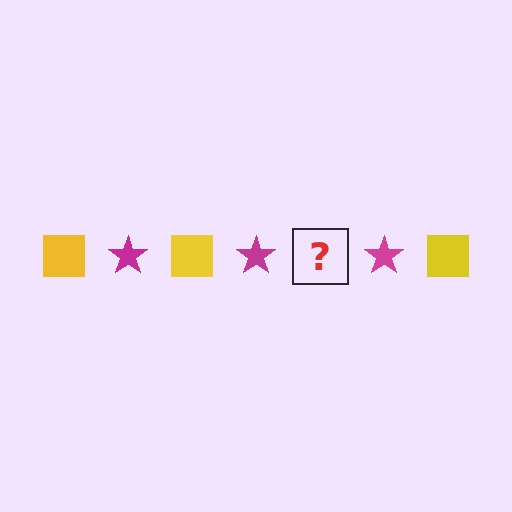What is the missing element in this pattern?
The missing element is a yellow square.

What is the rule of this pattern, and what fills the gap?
The rule is that the pattern alternates between yellow square and magenta star. The gap should be filled with a yellow square.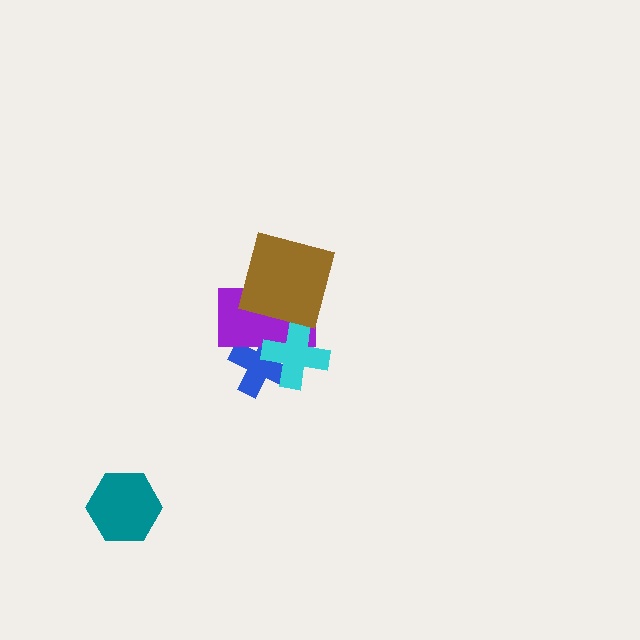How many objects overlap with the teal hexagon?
0 objects overlap with the teal hexagon.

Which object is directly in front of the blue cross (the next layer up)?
The purple rectangle is directly in front of the blue cross.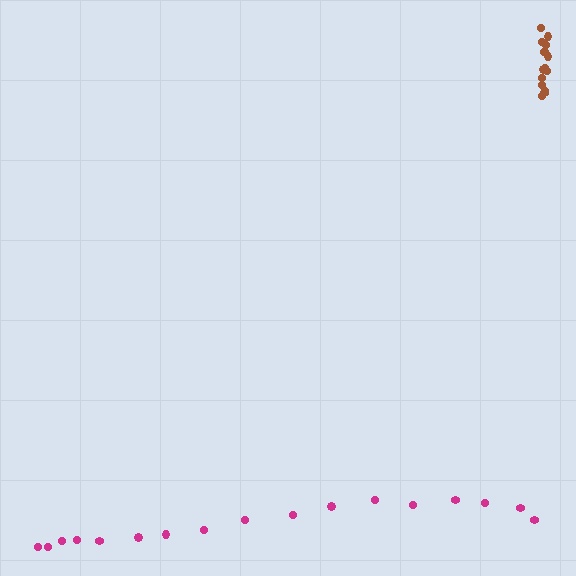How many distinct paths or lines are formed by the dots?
There are 2 distinct paths.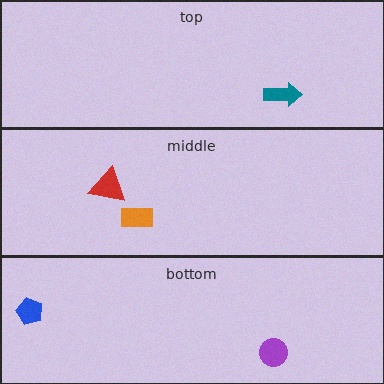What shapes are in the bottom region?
The purple circle, the blue pentagon.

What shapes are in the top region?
The teal arrow.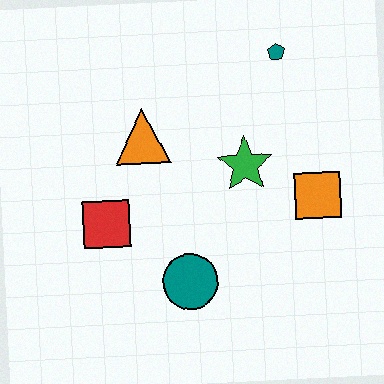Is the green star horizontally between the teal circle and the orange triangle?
No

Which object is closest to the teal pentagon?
The green star is closest to the teal pentagon.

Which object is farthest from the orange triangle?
The orange square is farthest from the orange triangle.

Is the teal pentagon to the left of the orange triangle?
No